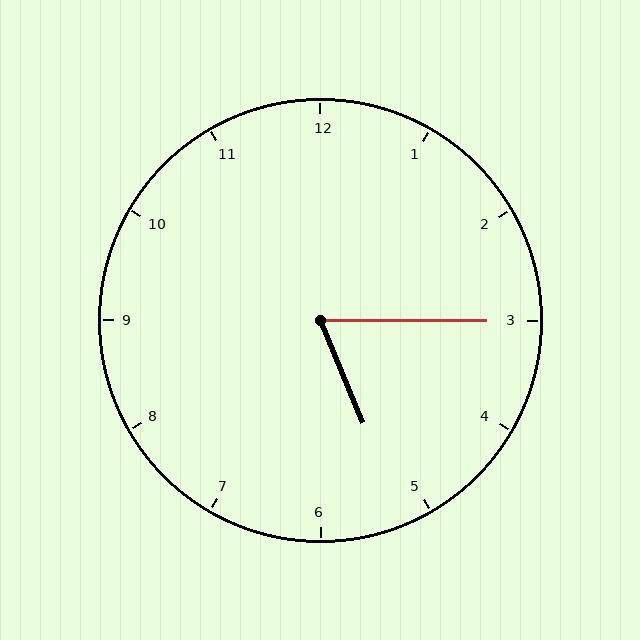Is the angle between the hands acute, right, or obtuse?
It is acute.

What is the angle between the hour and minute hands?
Approximately 68 degrees.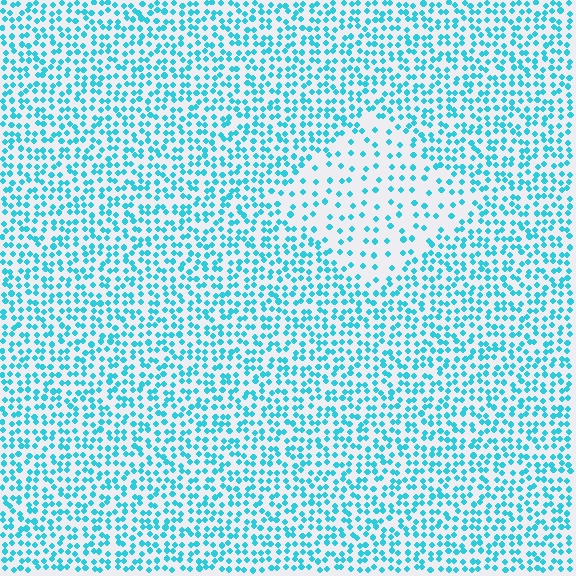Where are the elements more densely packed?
The elements are more densely packed outside the diamond boundary.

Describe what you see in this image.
The image contains small cyan elements arranged at two different densities. A diamond-shaped region is visible where the elements are less densely packed than the surrounding area.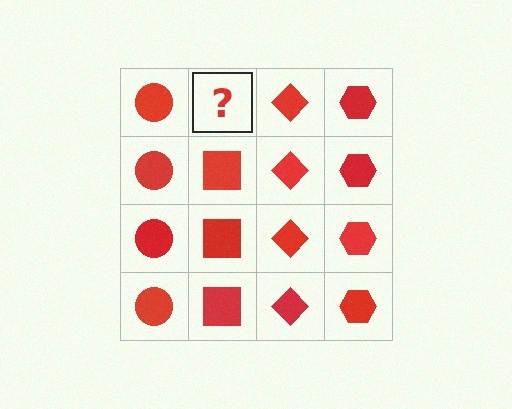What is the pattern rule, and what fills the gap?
The rule is that each column has a consistent shape. The gap should be filled with a red square.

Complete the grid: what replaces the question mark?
The question mark should be replaced with a red square.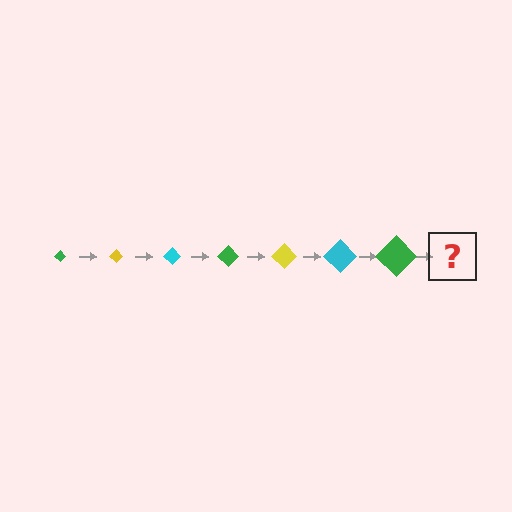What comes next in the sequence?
The next element should be a yellow diamond, larger than the previous one.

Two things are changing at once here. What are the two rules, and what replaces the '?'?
The two rules are that the diamond grows larger each step and the color cycles through green, yellow, and cyan. The '?' should be a yellow diamond, larger than the previous one.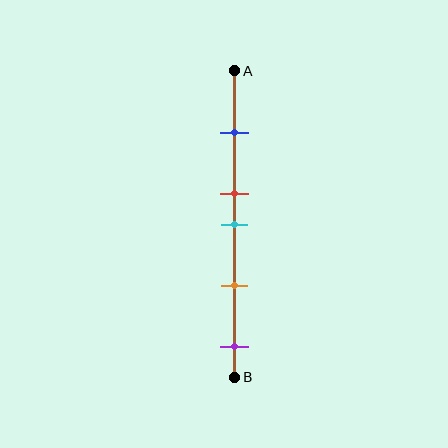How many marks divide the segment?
There are 5 marks dividing the segment.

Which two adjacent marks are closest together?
The red and cyan marks are the closest adjacent pair.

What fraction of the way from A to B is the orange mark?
The orange mark is approximately 70% (0.7) of the way from A to B.